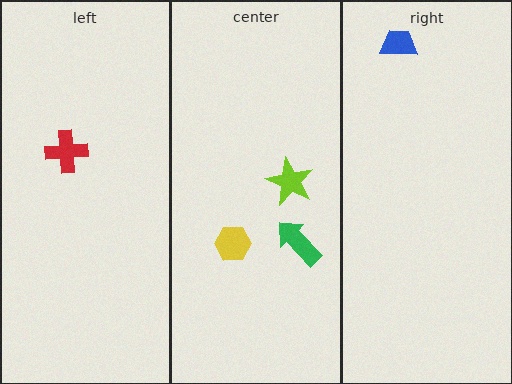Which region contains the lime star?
The center region.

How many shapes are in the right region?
1.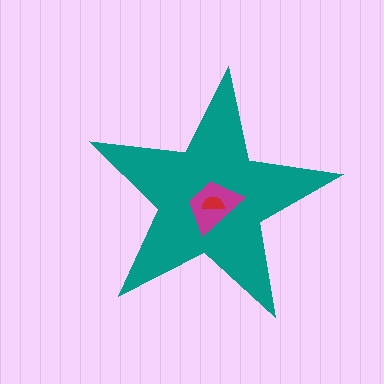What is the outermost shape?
The teal star.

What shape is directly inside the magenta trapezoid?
The red semicircle.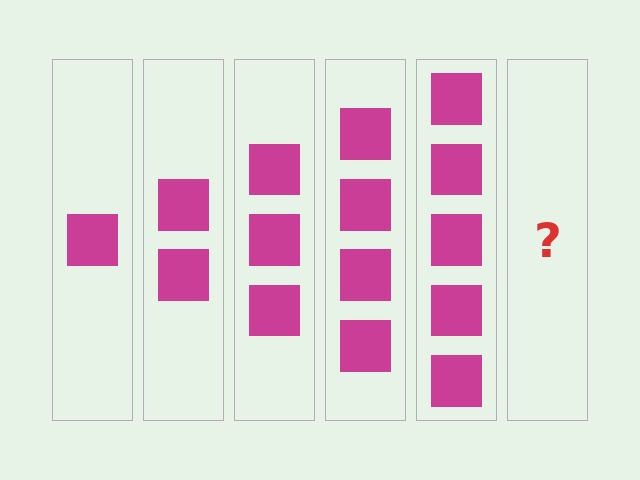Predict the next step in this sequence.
The next step is 6 squares.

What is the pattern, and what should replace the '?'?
The pattern is that each step adds one more square. The '?' should be 6 squares.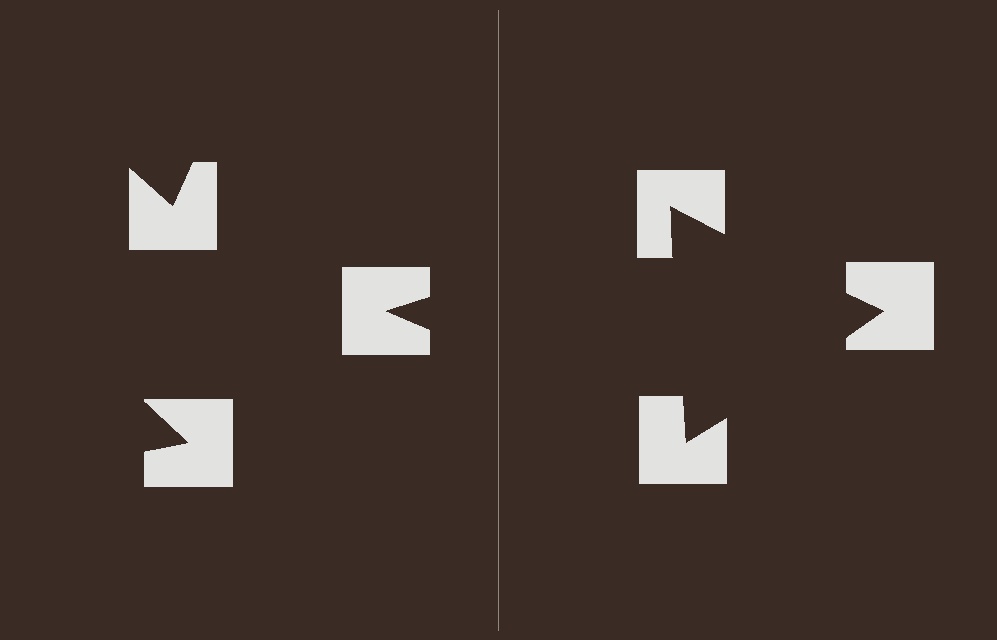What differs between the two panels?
The notched squares are positioned identically on both sides; only the wedge orientations differ. On the right they align to a triangle; on the left they are misaligned.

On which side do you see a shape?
An illusory triangle appears on the right side. On the left side the wedge cuts are rotated, so no coherent shape forms.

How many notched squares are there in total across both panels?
6 — 3 on each side.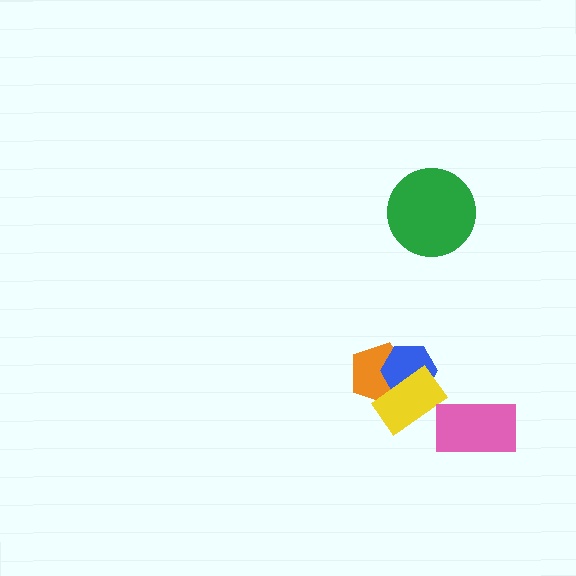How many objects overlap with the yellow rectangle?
2 objects overlap with the yellow rectangle.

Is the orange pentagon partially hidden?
Yes, it is partially covered by another shape.